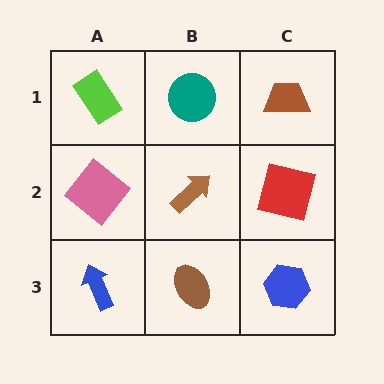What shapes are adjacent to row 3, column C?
A red square (row 2, column C), a brown ellipse (row 3, column B).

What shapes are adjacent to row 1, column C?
A red square (row 2, column C), a teal circle (row 1, column B).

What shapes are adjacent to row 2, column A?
A lime rectangle (row 1, column A), a blue arrow (row 3, column A), a brown arrow (row 2, column B).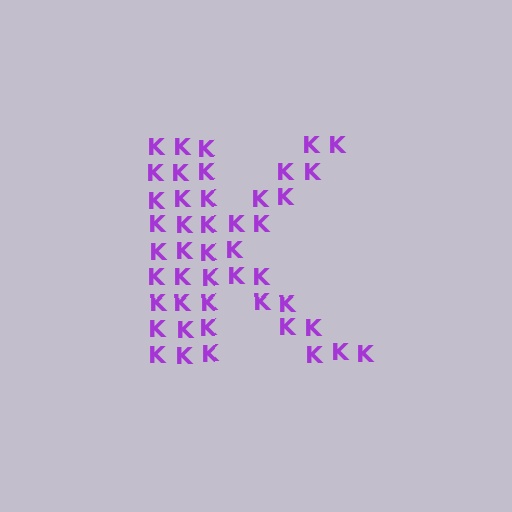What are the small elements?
The small elements are letter K's.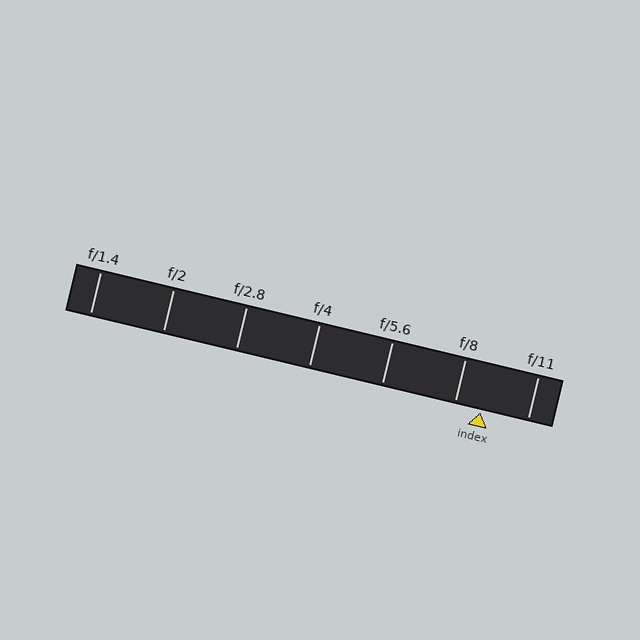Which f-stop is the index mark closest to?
The index mark is closest to f/8.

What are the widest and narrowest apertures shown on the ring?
The widest aperture shown is f/1.4 and the narrowest is f/11.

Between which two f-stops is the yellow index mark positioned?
The index mark is between f/8 and f/11.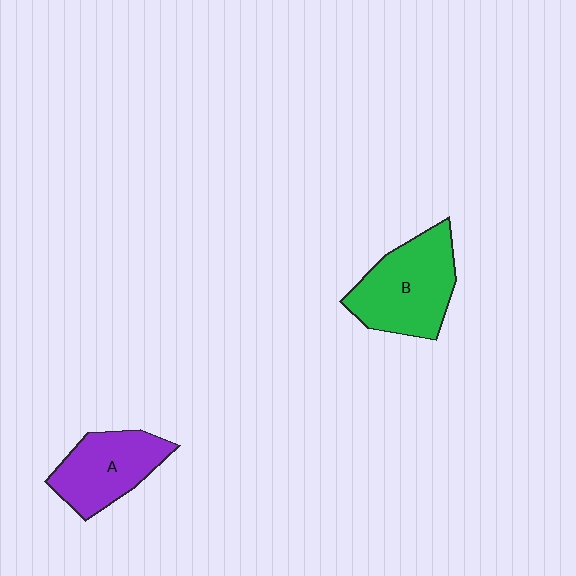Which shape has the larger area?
Shape B (green).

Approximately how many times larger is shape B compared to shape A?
Approximately 1.3 times.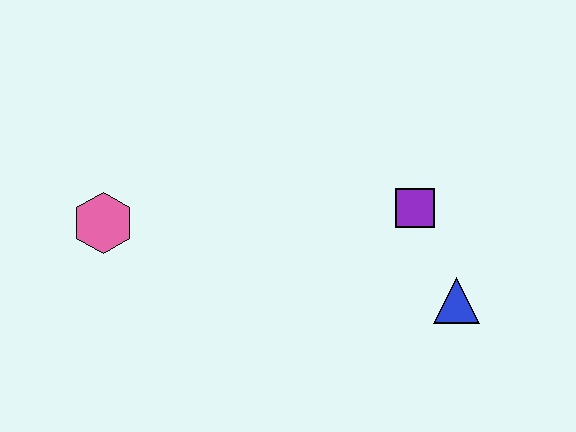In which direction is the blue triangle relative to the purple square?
The blue triangle is below the purple square.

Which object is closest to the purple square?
The blue triangle is closest to the purple square.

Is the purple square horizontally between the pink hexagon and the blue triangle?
Yes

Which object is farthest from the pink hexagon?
The blue triangle is farthest from the pink hexagon.